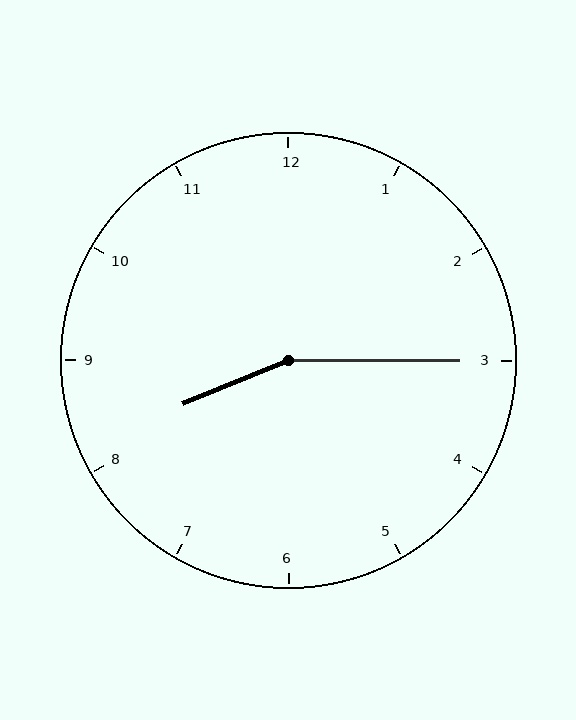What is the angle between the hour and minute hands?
Approximately 158 degrees.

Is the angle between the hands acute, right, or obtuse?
It is obtuse.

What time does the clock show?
8:15.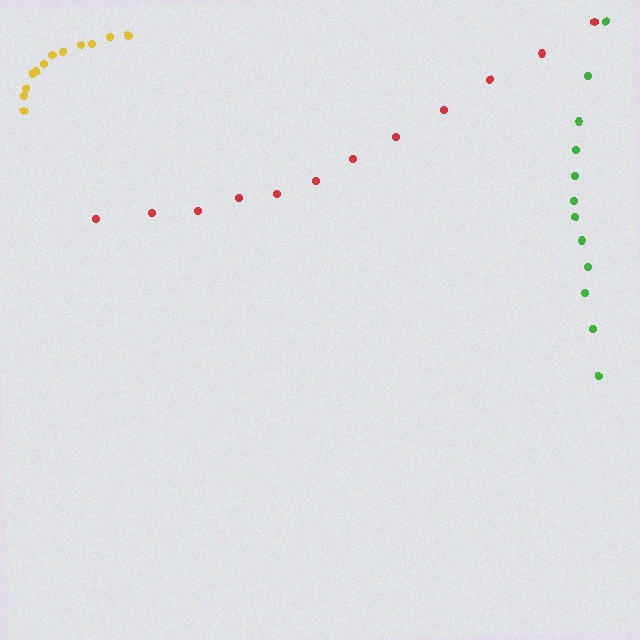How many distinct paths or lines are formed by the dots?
There are 3 distinct paths.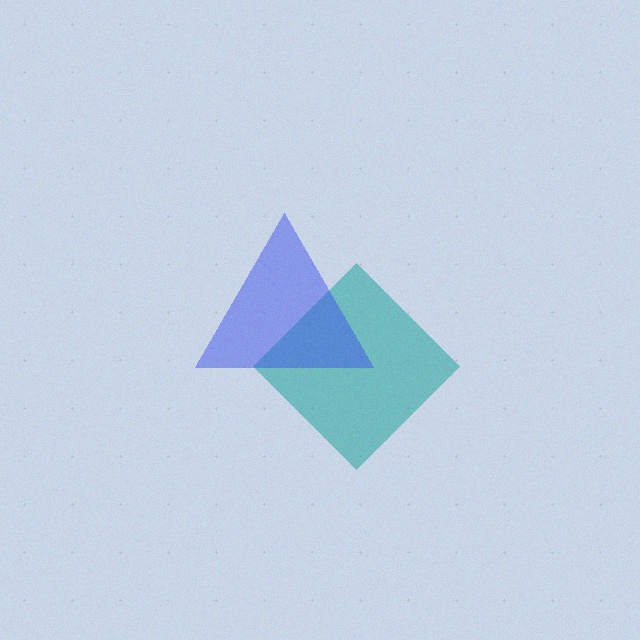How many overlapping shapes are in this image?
There are 2 overlapping shapes in the image.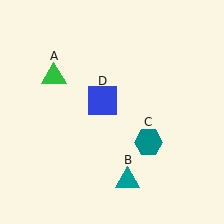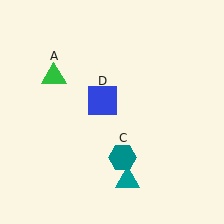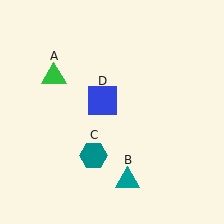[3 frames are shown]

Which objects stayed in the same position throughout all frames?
Green triangle (object A) and teal triangle (object B) and blue square (object D) remained stationary.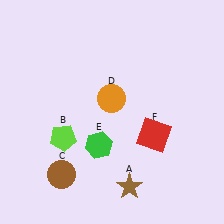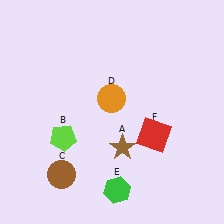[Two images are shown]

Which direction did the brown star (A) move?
The brown star (A) moved up.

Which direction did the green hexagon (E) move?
The green hexagon (E) moved down.